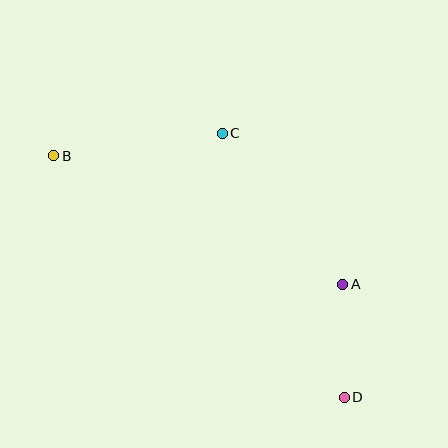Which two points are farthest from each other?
Points B and D are farthest from each other.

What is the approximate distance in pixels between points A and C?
The distance between A and C is approximately 193 pixels.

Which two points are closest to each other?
Points A and D are closest to each other.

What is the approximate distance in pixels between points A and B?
The distance between A and B is approximately 316 pixels.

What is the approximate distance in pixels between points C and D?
The distance between C and D is approximately 291 pixels.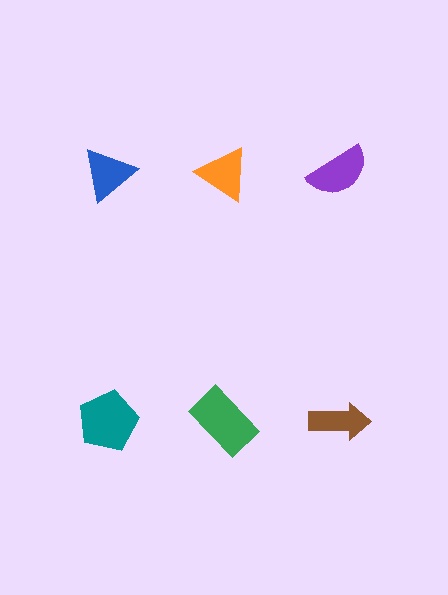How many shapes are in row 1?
3 shapes.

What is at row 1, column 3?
A purple semicircle.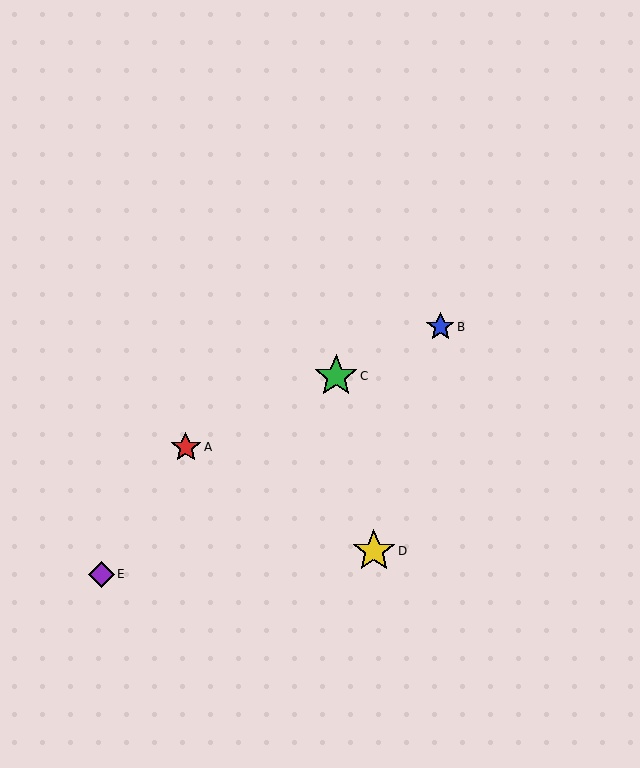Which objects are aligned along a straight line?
Objects A, B, C are aligned along a straight line.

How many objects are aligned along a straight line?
3 objects (A, B, C) are aligned along a straight line.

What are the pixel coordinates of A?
Object A is at (186, 447).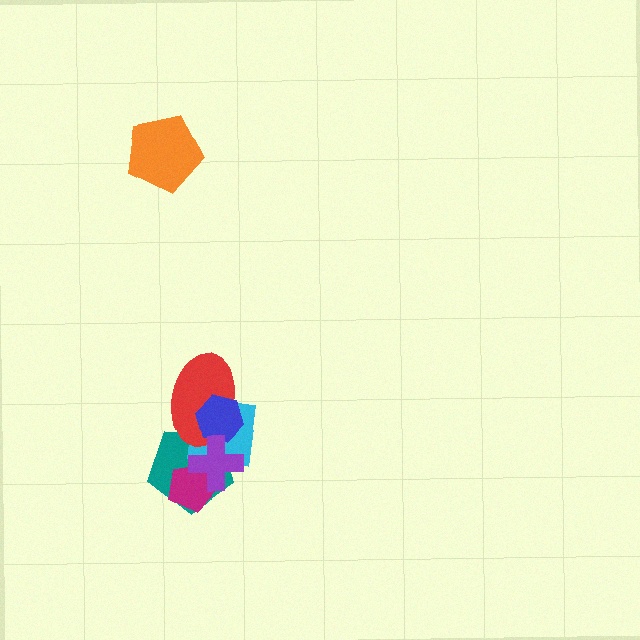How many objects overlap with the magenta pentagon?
2 objects overlap with the magenta pentagon.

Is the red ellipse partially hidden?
Yes, it is partially covered by another shape.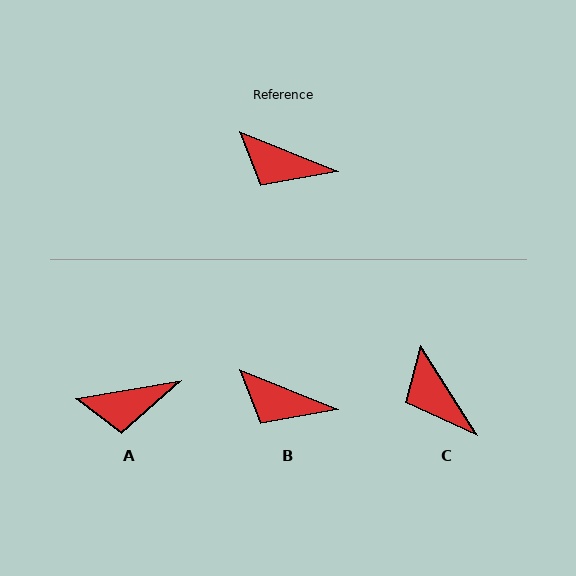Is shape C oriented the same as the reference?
No, it is off by about 35 degrees.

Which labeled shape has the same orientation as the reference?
B.